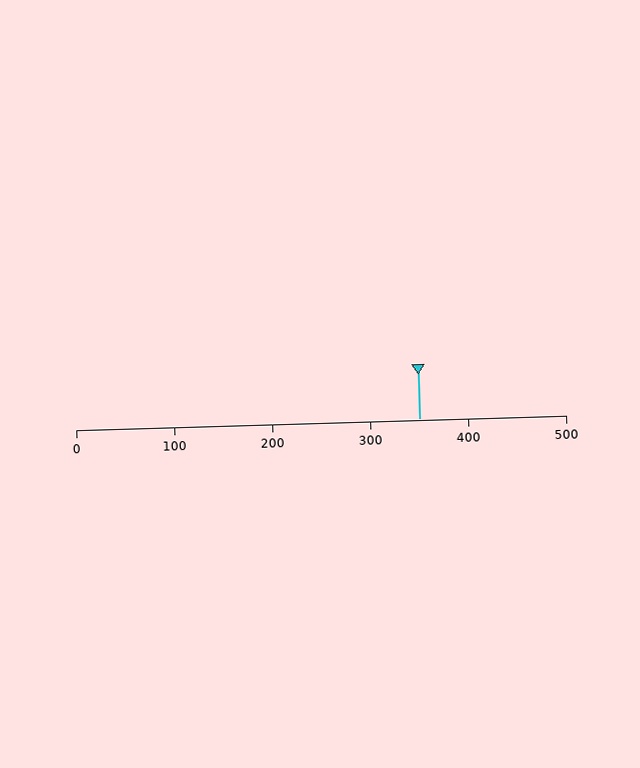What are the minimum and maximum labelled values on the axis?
The axis runs from 0 to 500.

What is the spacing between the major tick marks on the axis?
The major ticks are spaced 100 apart.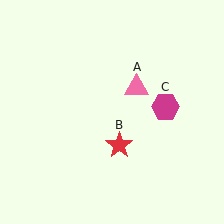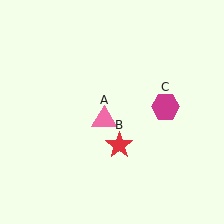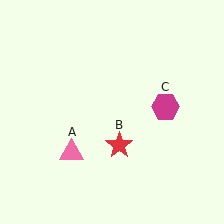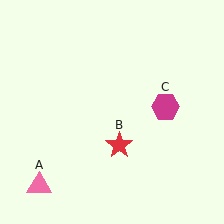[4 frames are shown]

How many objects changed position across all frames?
1 object changed position: pink triangle (object A).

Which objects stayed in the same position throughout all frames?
Red star (object B) and magenta hexagon (object C) remained stationary.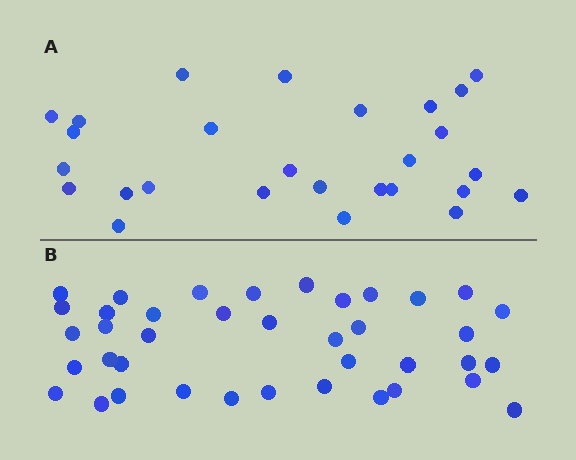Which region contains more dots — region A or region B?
Region B (the bottom region) has more dots.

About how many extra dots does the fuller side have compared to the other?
Region B has roughly 12 or so more dots than region A.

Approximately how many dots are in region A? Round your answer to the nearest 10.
About 30 dots. (The exact count is 27, which rounds to 30.)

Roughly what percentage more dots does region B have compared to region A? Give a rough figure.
About 45% more.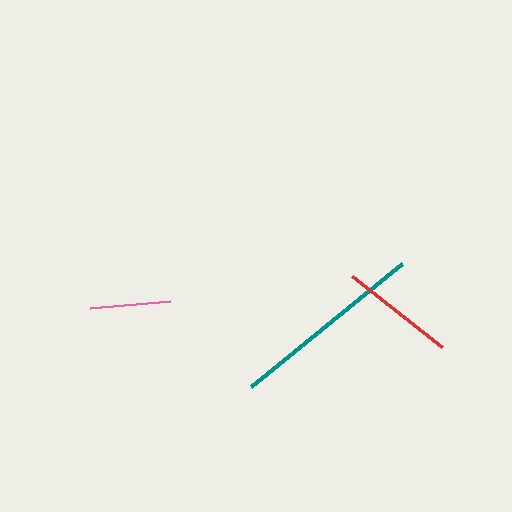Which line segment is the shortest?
The pink line is the shortest at approximately 81 pixels.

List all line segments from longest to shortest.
From longest to shortest: teal, red, pink.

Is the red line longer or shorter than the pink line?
The red line is longer than the pink line.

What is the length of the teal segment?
The teal segment is approximately 195 pixels long.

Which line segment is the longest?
The teal line is the longest at approximately 195 pixels.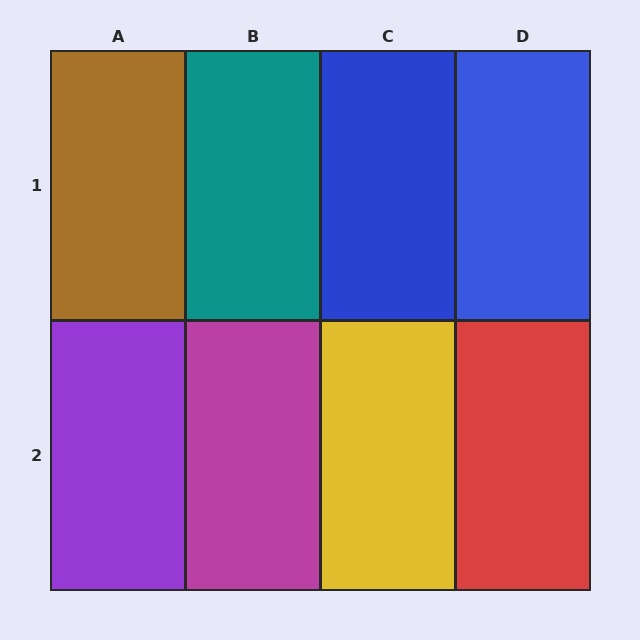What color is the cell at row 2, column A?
Purple.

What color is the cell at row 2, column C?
Yellow.